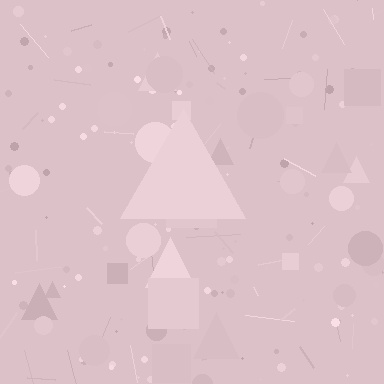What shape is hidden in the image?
A triangle is hidden in the image.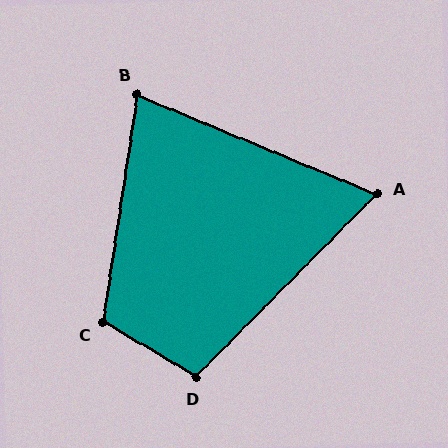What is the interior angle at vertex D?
Approximately 104 degrees (obtuse).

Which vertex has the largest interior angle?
C, at approximately 112 degrees.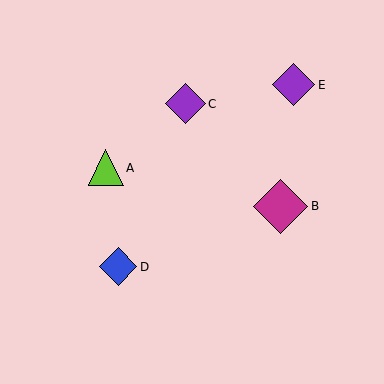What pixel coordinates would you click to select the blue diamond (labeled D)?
Click at (118, 267) to select the blue diamond D.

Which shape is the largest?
The magenta diamond (labeled B) is the largest.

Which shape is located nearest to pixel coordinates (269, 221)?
The magenta diamond (labeled B) at (281, 206) is nearest to that location.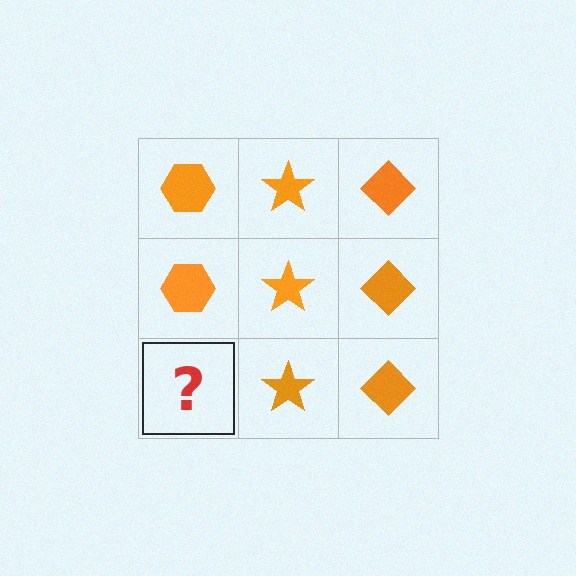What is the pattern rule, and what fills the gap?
The rule is that each column has a consistent shape. The gap should be filled with an orange hexagon.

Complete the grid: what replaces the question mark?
The question mark should be replaced with an orange hexagon.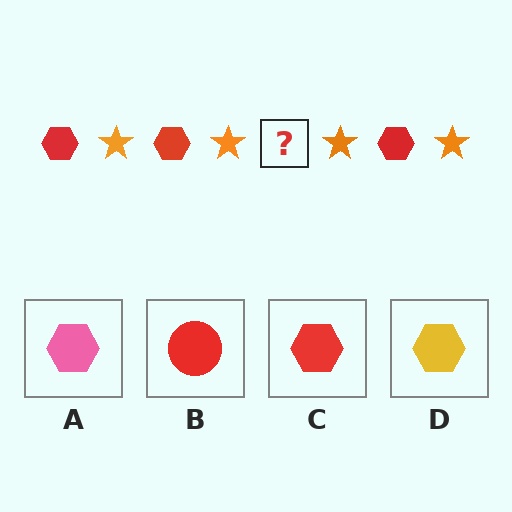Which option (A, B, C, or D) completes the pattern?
C.